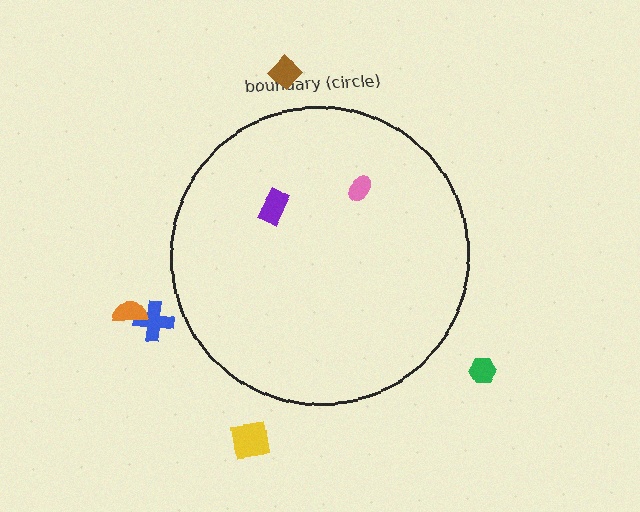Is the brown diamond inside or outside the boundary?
Outside.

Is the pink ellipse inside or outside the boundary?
Inside.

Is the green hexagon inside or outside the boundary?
Outside.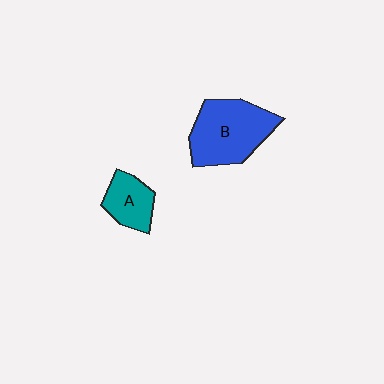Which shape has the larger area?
Shape B (blue).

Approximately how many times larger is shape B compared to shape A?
Approximately 2.0 times.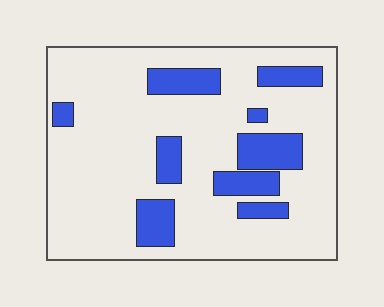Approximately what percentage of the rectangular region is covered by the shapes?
Approximately 20%.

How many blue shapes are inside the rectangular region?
9.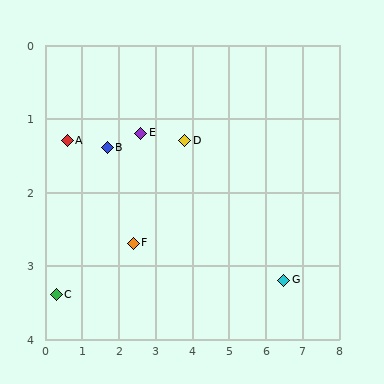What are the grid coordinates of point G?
Point G is at approximately (6.5, 3.2).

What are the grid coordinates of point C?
Point C is at approximately (0.3, 3.4).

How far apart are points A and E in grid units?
Points A and E are about 2.0 grid units apart.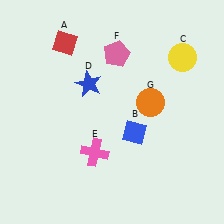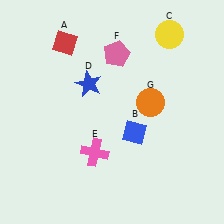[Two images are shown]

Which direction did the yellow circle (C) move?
The yellow circle (C) moved up.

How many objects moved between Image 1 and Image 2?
1 object moved between the two images.